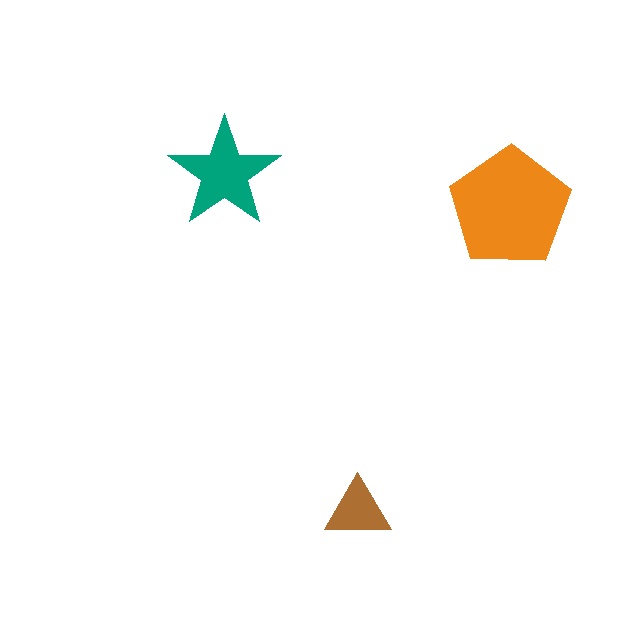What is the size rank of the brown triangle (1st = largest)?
3rd.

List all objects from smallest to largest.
The brown triangle, the teal star, the orange pentagon.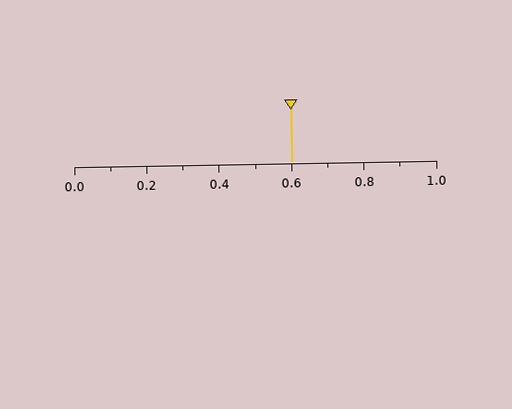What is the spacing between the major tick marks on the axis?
The major ticks are spaced 0.2 apart.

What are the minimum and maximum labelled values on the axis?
The axis runs from 0.0 to 1.0.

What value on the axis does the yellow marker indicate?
The marker indicates approximately 0.6.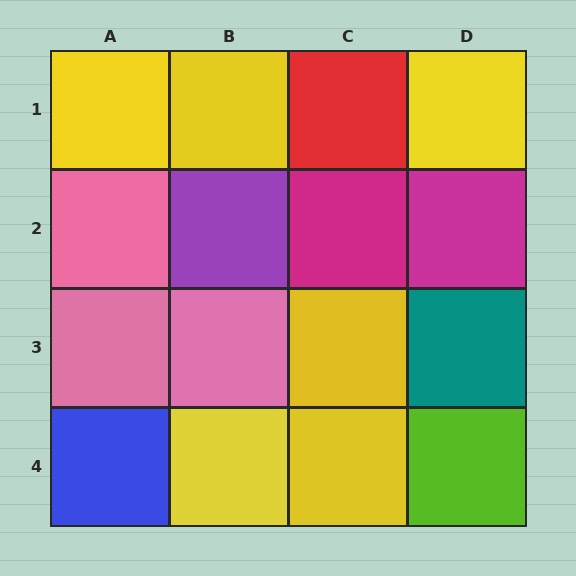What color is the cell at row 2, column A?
Pink.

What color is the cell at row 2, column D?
Magenta.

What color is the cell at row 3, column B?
Pink.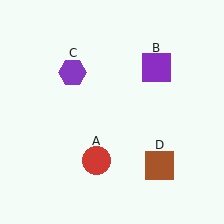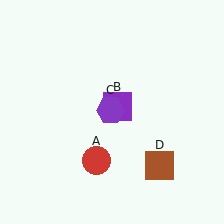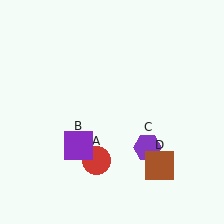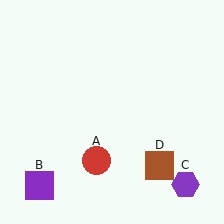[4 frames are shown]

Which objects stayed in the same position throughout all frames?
Red circle (object A) and brown square (object D) remained stationary.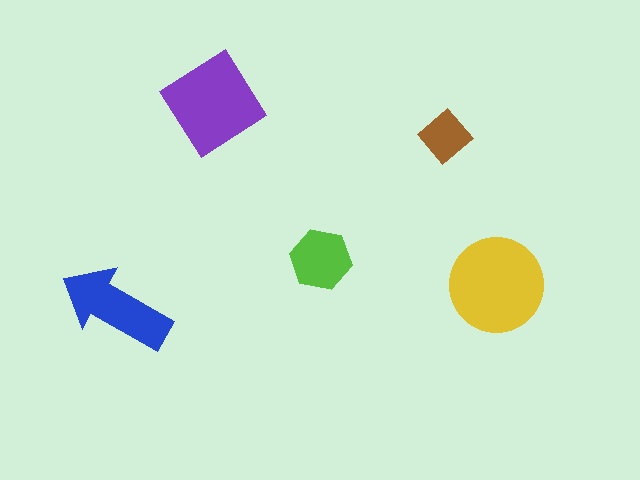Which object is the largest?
The yellow circle.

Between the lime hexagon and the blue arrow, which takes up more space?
The blue arrow.